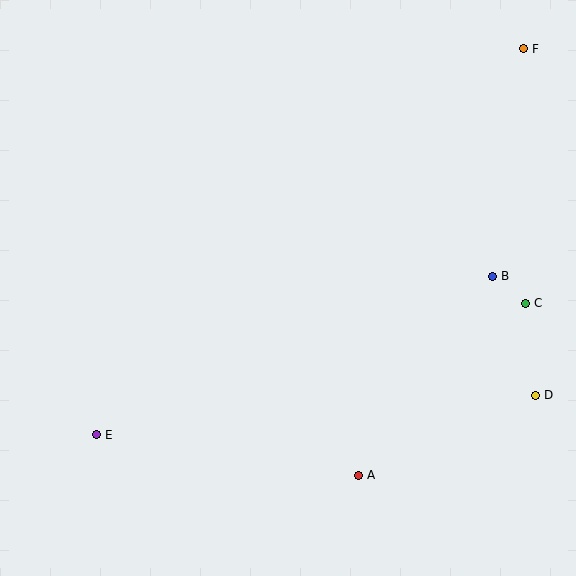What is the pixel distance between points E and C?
The distance between E and C is 449 pixels.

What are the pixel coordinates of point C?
Point C is at (525, 303).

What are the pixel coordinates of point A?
Point A is at (358, 475).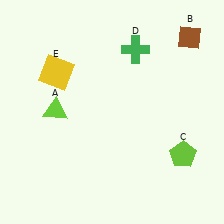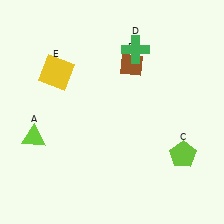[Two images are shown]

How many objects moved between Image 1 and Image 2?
2 objects moved between the two images.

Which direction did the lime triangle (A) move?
The lime triangle (A) moved down.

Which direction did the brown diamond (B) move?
The brown diamond (B) moved left.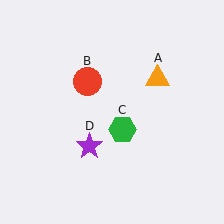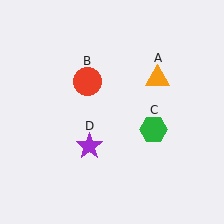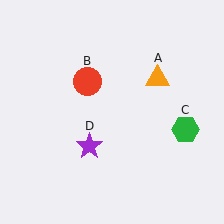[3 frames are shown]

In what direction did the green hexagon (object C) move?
The green hexagon (object C) moved right.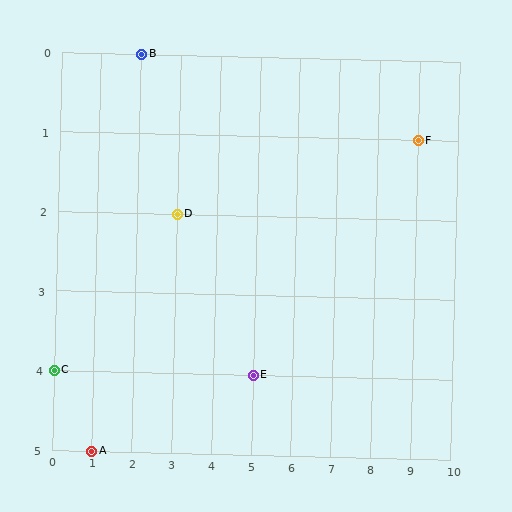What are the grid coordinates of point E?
Point E is at grid coordinates (5, 4).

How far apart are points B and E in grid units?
Points B and E are 3 columns and 4 rows apart (about 5.0 grid units diagonally).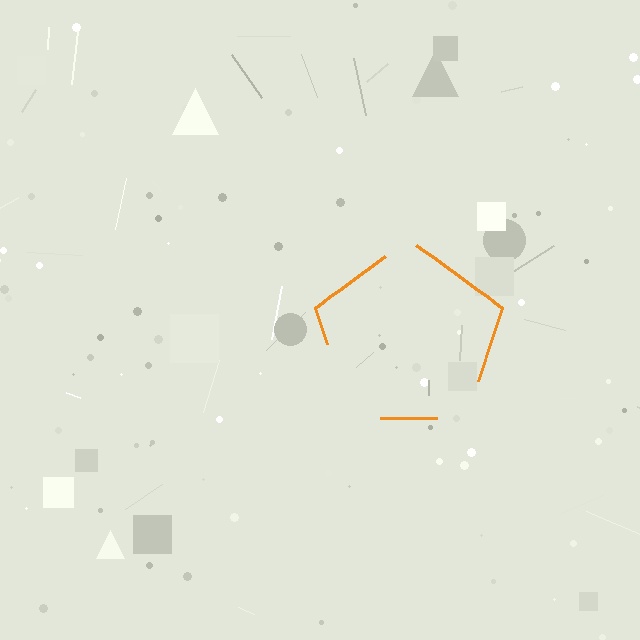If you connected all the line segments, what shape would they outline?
They would outline a pentagon.